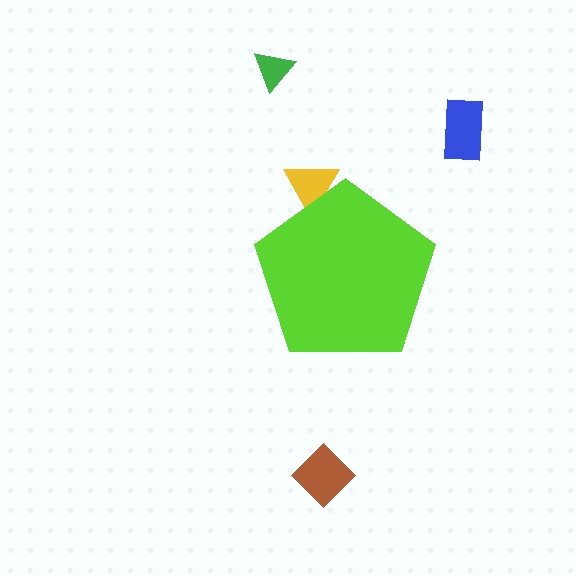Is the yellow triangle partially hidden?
Yes, the yellow triangle is partially hidden behind the lime pentagon.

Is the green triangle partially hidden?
No, the green triangle is fully visible.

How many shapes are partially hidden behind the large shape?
1 shape is partially hidden.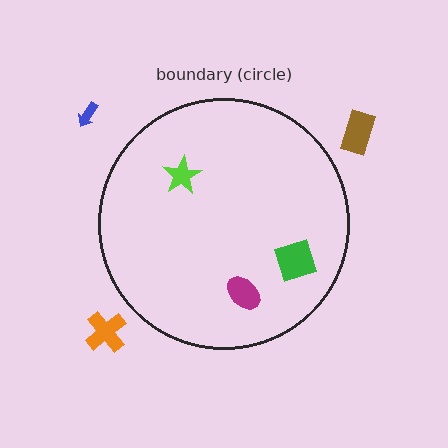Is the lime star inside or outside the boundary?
Inside.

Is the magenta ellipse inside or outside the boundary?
Inside.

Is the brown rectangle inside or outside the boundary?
Outside.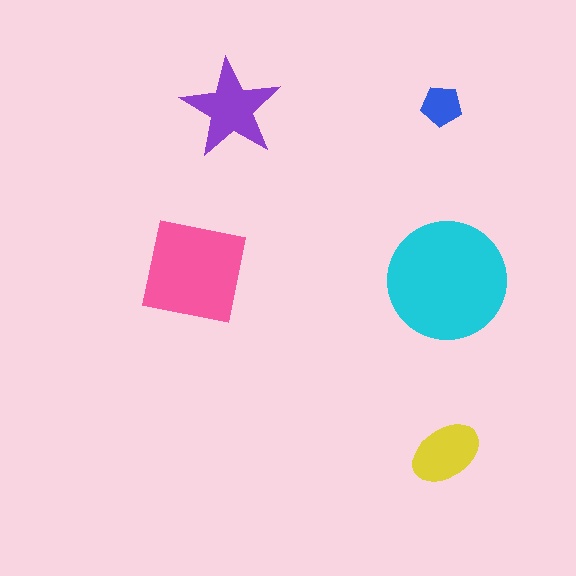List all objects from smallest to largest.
The blue pentagon, the yellow ellipse, the purple star, the pink square, the cyan circle.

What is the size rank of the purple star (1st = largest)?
3rd.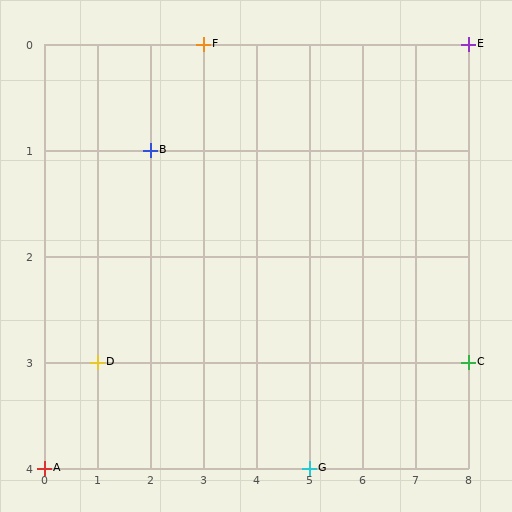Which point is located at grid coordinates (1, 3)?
Point D is at (1, 3).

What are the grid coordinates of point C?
Point C is at grid coordinates (8, 3).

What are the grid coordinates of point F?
Point F is at grid coordinates (3, 0).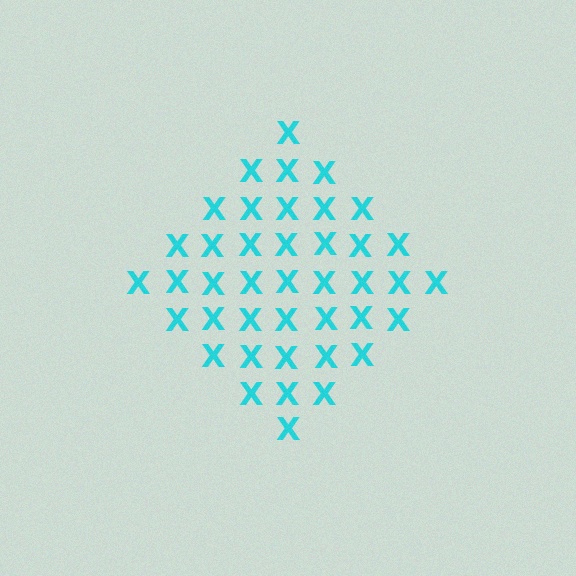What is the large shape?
The large shape is a diamond.